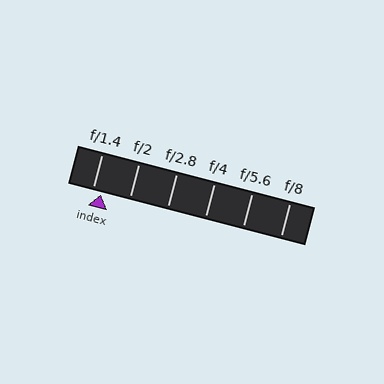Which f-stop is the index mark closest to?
The index mark is closest to f/1.4.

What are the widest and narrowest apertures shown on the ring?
The widest aperture shown is f/1.4 and the narrowest is f/8.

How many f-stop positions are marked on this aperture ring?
There are 6 f-stop positions marked.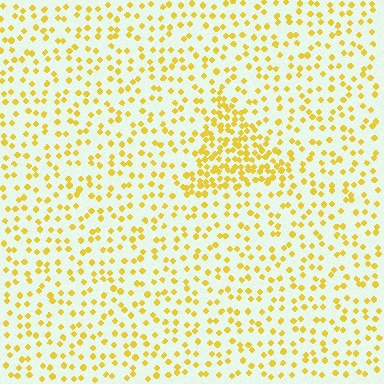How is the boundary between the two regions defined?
The boundary is defined by a change in element density (approximately 2.4x ratio). All elements are the same color, size, and shape.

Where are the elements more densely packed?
The elements are more densely packed inside the triangle boundary.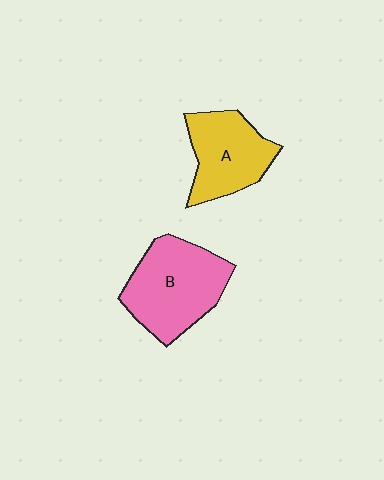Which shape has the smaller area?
Shape A (yellow).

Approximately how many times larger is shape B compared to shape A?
Approximately 1.3 times.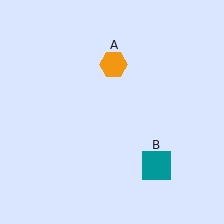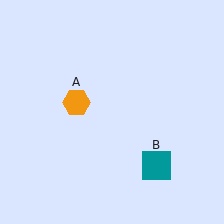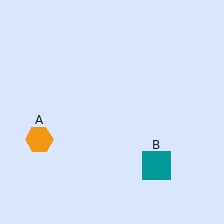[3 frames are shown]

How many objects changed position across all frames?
1 object changed position: orange hexagon (object A).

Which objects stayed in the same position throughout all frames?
Teal square (object B) remained stationary.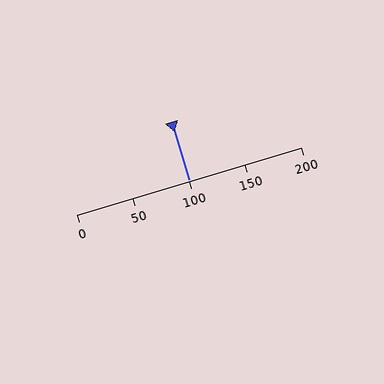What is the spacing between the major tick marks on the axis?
The major ticks are spaced 50 apart.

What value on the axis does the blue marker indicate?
The marker indicates approximately 100.